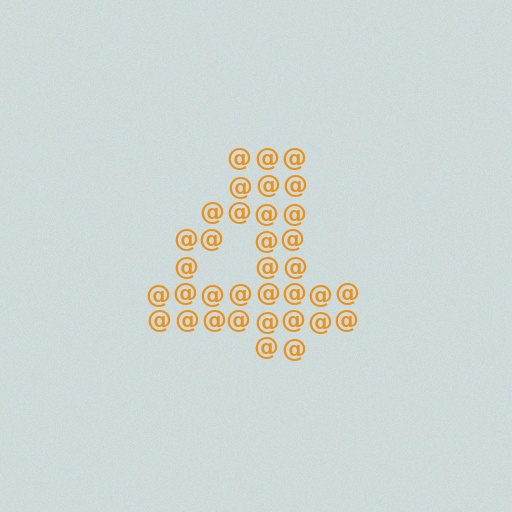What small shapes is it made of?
It is made of small at signs.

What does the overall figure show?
The overall figure shows the digit 4.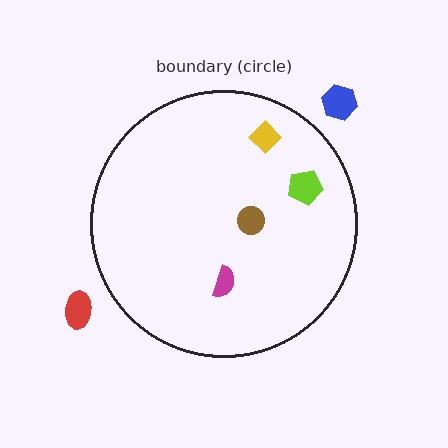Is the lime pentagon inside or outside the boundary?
Inside.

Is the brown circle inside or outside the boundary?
Inside.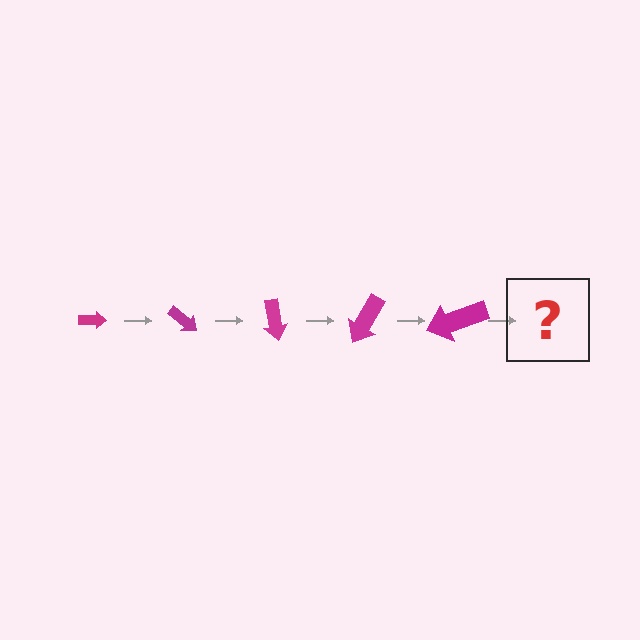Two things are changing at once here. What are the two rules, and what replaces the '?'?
The two rules are that the arrow grows larger each step and it rotates 40 degrees each step. The '?' should be an arrow, larger than the previous one and rotated 200 degrees from the start.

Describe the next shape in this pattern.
It should be an arrow, larger than the previous one and rotated 200 degrees from the start.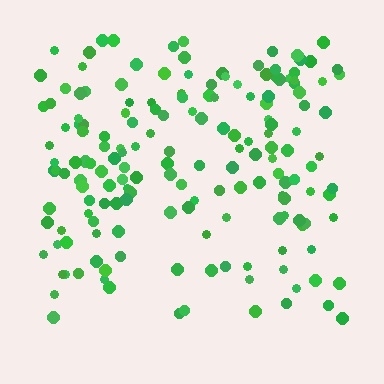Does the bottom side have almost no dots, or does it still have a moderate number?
Still a moderate number, just noticeably fewer than the top.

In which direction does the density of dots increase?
From bottom to top, with the top side densest.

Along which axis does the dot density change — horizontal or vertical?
Vertical.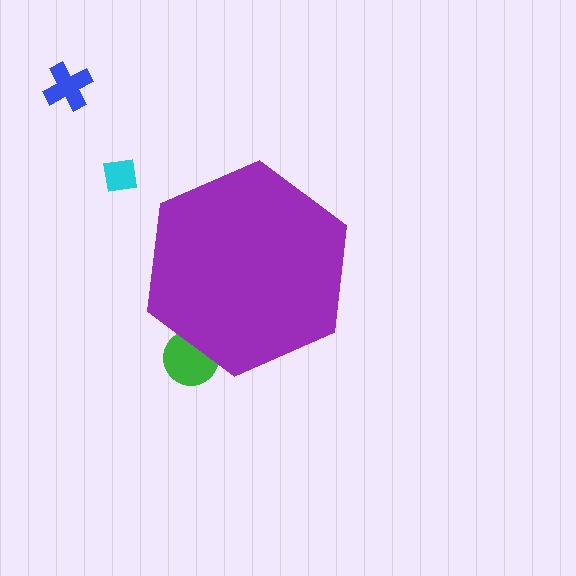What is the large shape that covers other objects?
A purple hexagon.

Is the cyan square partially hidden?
No, the cyan square is fully visible.